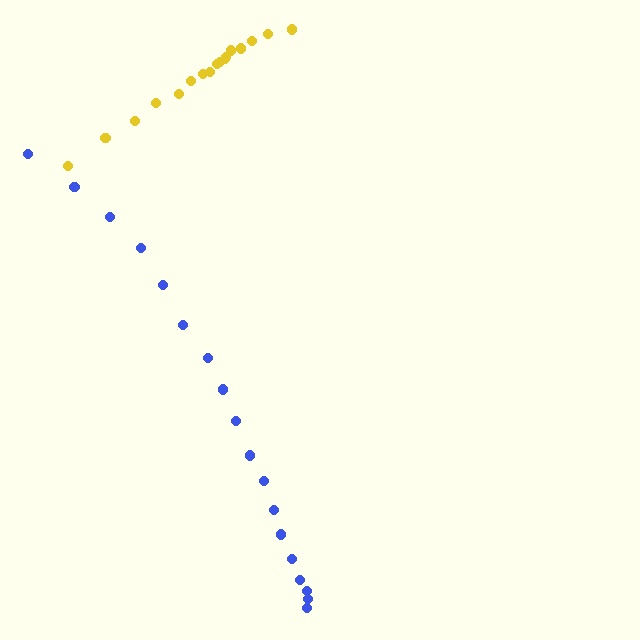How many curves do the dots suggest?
There are 2 distinct paths.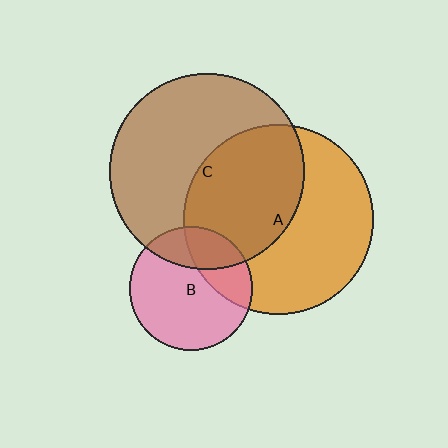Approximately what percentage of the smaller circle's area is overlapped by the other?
Approximately 45%.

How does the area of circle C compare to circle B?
Approximately 2.5 times.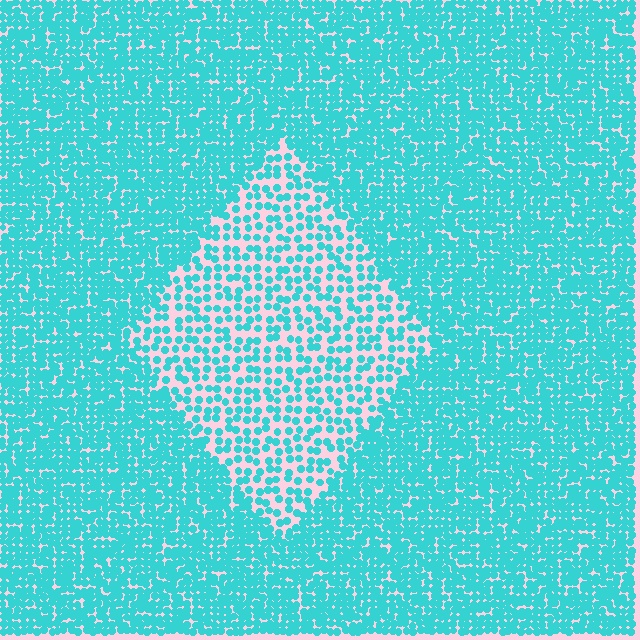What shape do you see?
I see a diamond.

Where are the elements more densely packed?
The elements are more densely packed outside the diamond boundary.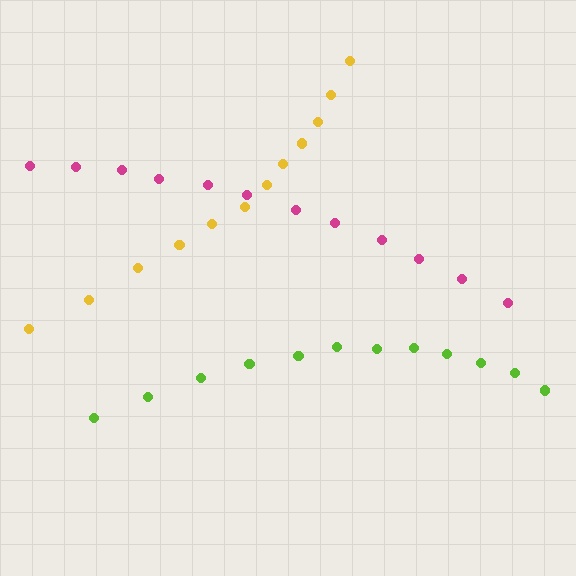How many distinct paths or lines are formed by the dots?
There are 3 distinct paths.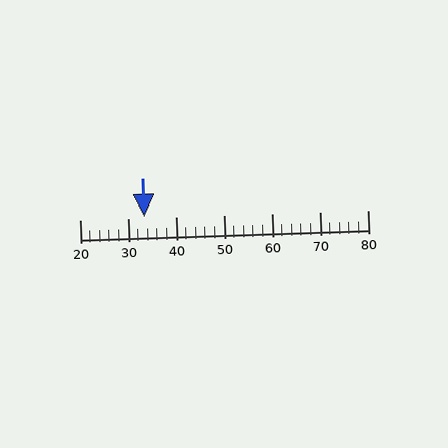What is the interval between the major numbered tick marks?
The major tick marks are spaced 10 units apart.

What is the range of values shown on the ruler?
The ruler shows values from 20 to 80.